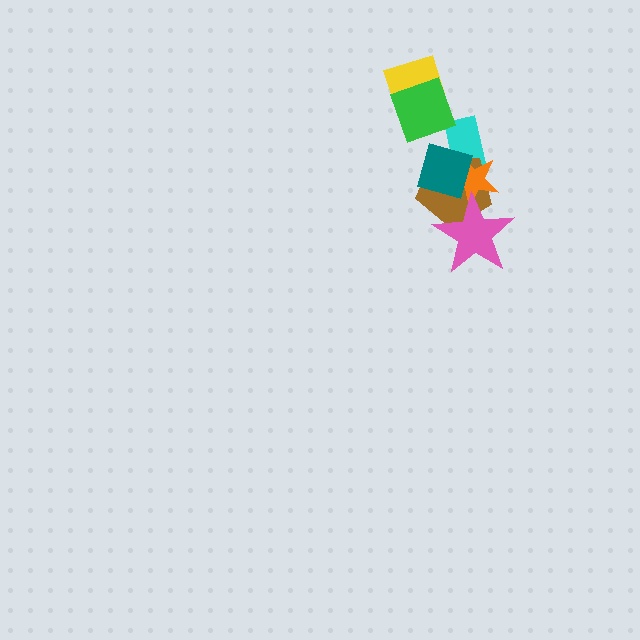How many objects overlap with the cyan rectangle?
4 objects overlap with the cyan rectangle.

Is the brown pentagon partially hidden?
Yes, it is partially covered by another shape.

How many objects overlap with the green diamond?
2 objects overlap with the green diamond.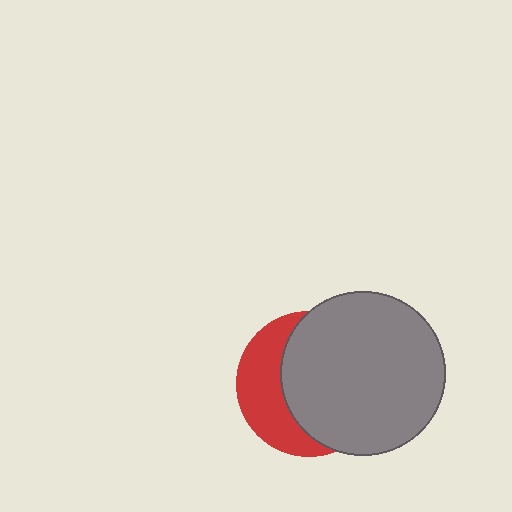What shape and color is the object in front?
The object in front is a gray circle.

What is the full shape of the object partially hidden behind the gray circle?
The partially hidden object is a red circle.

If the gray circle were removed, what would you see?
You would see the complete red circle.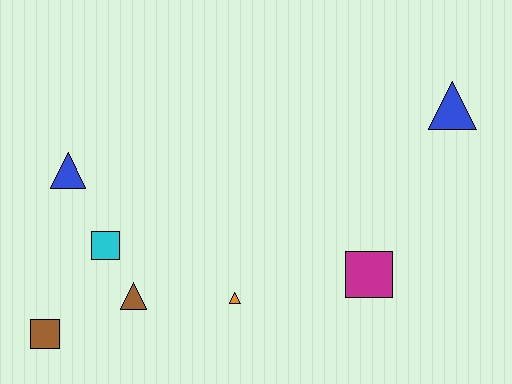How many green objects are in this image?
There are no green objects.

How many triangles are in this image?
There are 4 triangles.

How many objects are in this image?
There are 7 objects.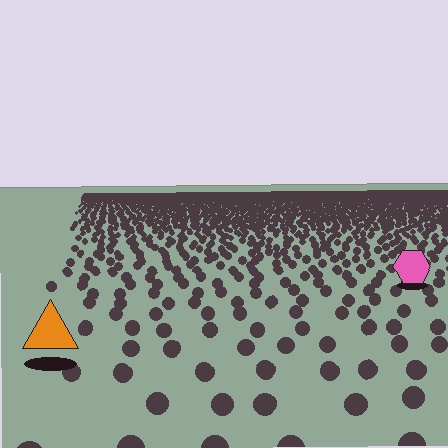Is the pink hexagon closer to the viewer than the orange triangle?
No. The orange triangle is closer — you can tell from the texture gradient: the ground texture is coarser near it.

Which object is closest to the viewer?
The orange triangle is closest. The texture marks near it are larger and more spread out.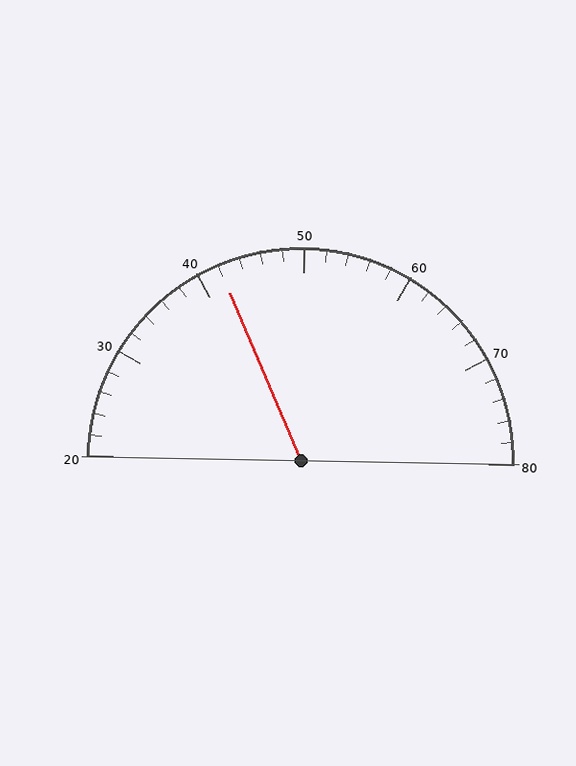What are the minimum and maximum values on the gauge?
The gauge ranges from 20 to 80.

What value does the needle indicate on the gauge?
The needle indicates approximately 42.